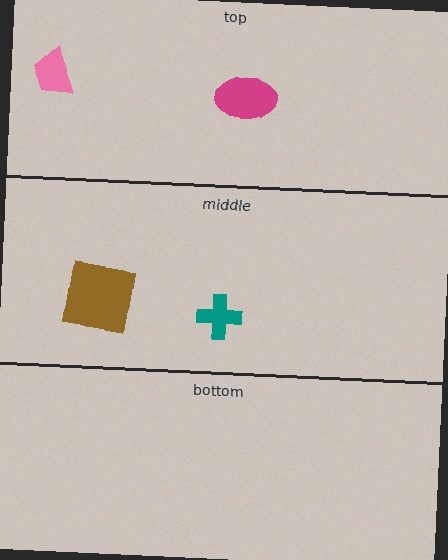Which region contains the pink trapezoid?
The top region.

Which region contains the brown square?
The middle region.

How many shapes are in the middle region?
2.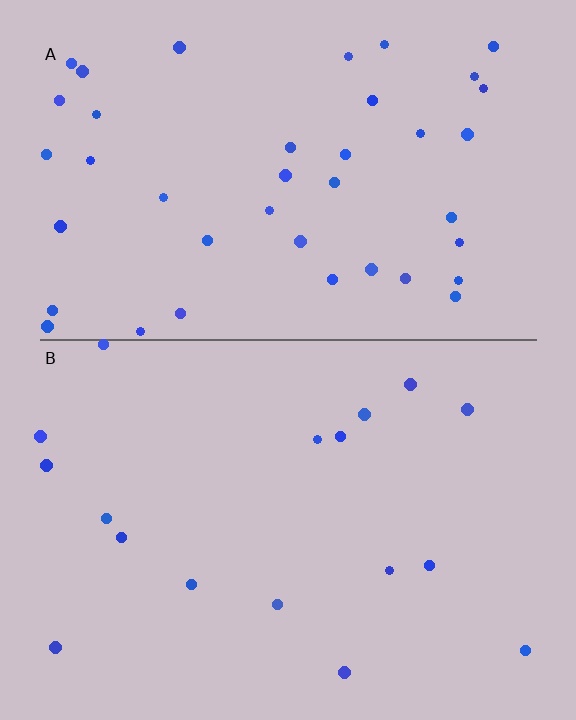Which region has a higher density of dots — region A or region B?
A (the top).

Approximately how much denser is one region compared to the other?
Approximately 2.4× — region A over region B.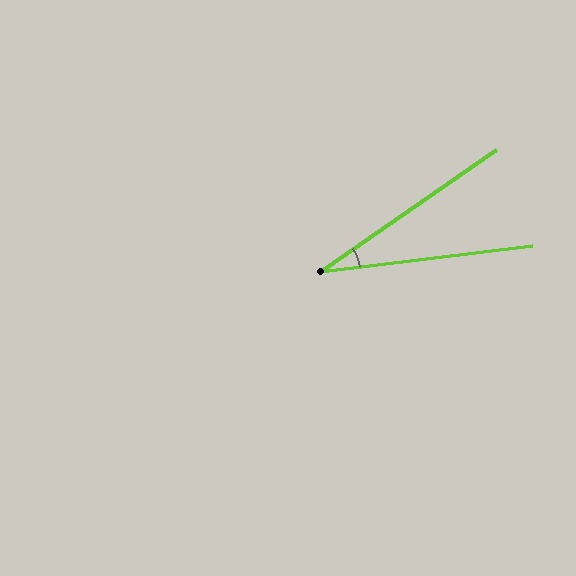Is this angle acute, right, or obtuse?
It is acute.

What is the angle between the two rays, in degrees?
Approximately 28 degrees.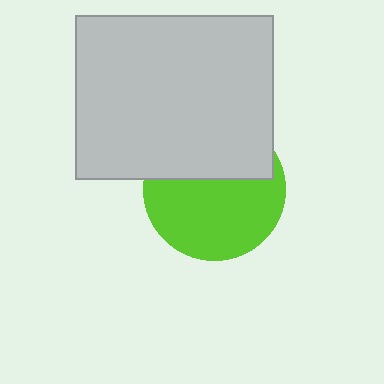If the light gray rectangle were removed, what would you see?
You would see the complete lime circle.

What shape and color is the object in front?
The object in front is a light gray rectangle.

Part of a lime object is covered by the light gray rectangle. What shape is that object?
It is a circle.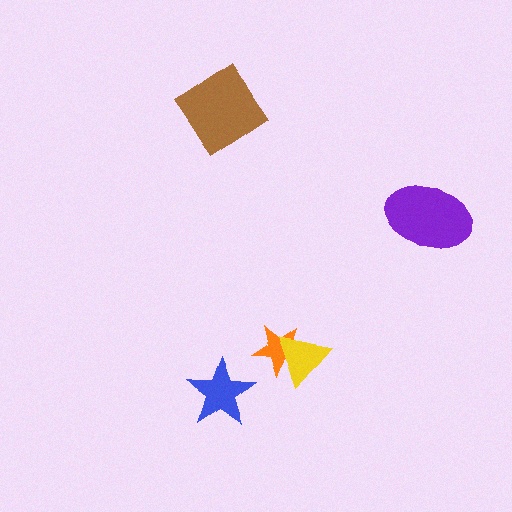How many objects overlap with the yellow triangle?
1 object overlaps with the yellow triangle.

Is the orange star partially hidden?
Yes, it is partially covered by another shape.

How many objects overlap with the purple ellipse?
0 objects overlap with the purple ellipse.